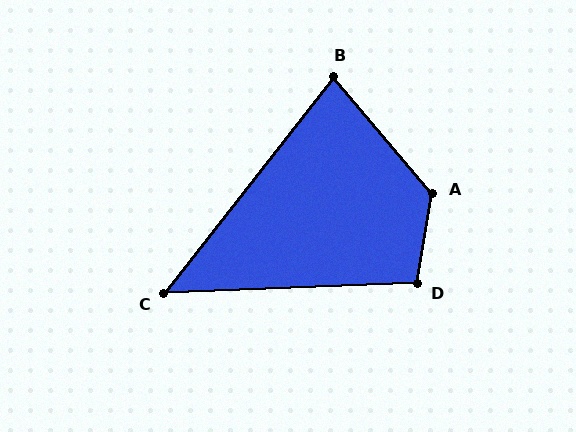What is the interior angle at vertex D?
Approximately 102 degrees (obtuse).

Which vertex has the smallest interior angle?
C, at approximately 50 degrees.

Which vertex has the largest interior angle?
A, at approximately 130 degrees.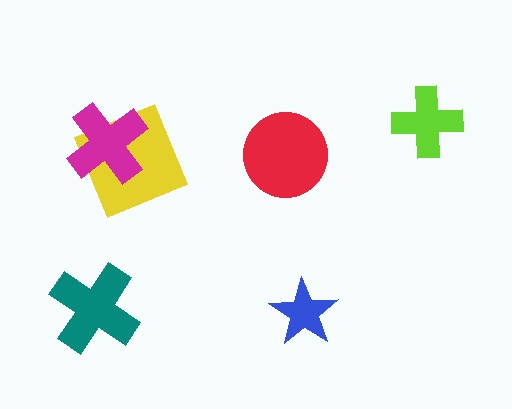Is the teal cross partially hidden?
No, no other shape covers it.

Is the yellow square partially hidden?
Yes, it is partially covered by another shape.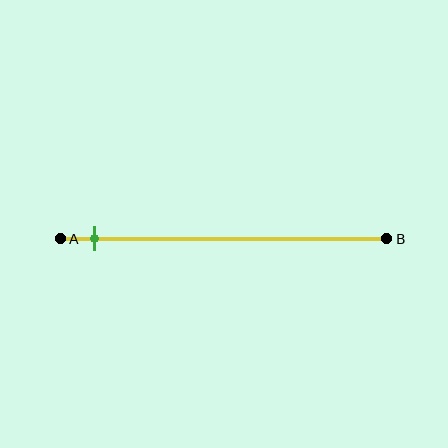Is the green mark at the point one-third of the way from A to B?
No, the mark is at about 10% from A, not at the 33% one-third point.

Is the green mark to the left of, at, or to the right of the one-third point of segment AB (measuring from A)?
The green mark is to the left of the one-third point of segment AB.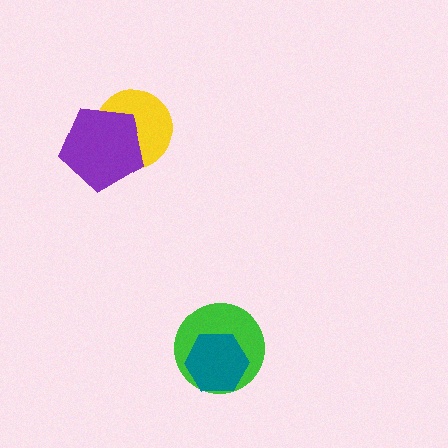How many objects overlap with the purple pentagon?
1 object overlaps with the purple pentagon.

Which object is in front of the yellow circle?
The purple pentagon is in front of the yellow circle.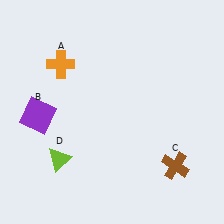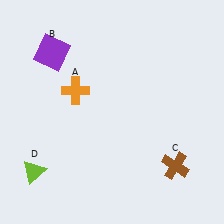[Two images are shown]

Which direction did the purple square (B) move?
The purple square (B) moved up.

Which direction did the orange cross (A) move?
The orange cross (A) moved down.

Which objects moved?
The objects that moved are: the orange cross (A), the purple square (B), the lime triangle (D).